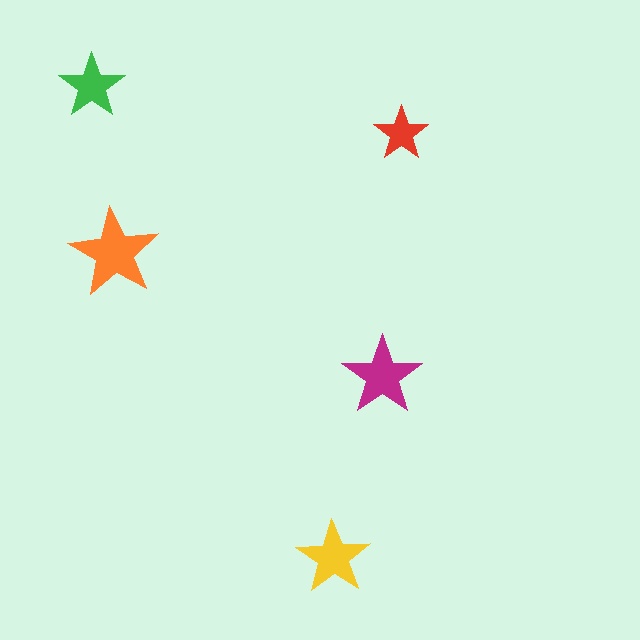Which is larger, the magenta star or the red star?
The magenta one.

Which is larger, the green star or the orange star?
The orange one.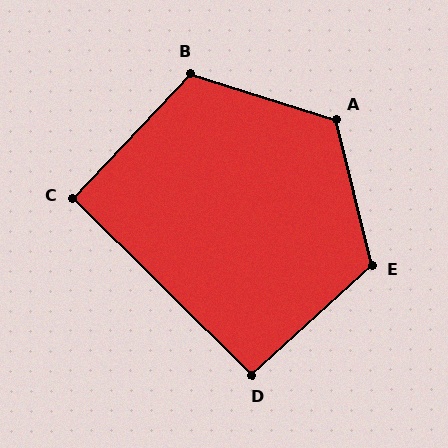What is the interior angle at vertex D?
Approximately 93 degrees (approximately right).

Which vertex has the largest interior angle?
A, at approximately 121 degrees.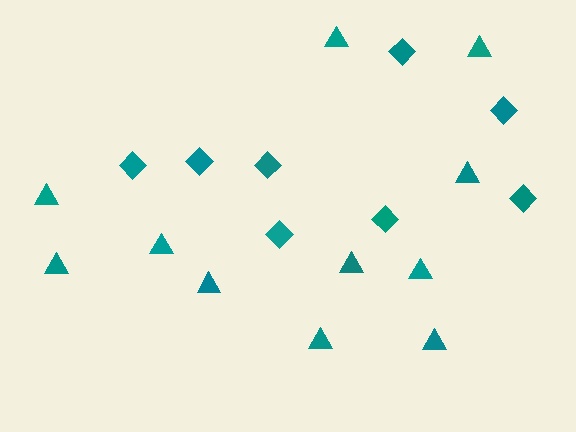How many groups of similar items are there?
There are 2 groups: one group of diamonds (8) and one group of triangles (11).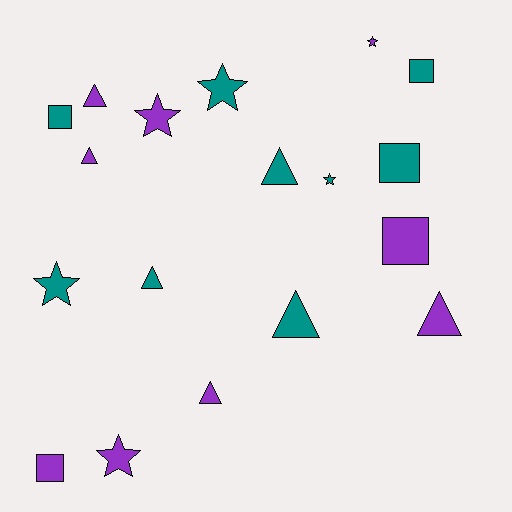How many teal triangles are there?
There are 3 teal triangles.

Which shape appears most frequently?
Triangle, with 7 objects.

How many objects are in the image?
There are 18 objects.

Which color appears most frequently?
Teal, with 9 objects.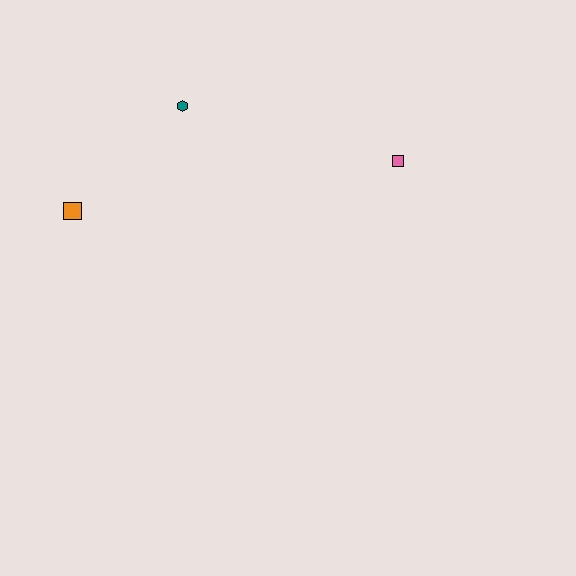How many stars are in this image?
There are no stars.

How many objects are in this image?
There are 3 objects.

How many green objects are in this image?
There are no green objects.